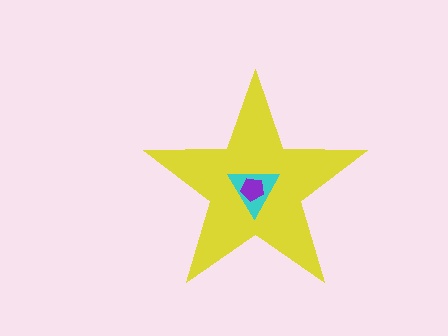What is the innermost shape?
The purple pentagon.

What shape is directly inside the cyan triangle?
The purple pentagon.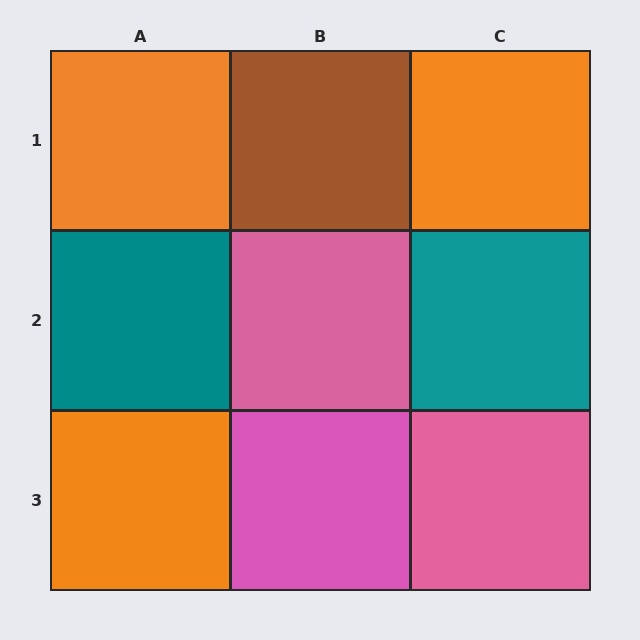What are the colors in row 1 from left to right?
Orange, brown, orange.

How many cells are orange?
3 cells are orange.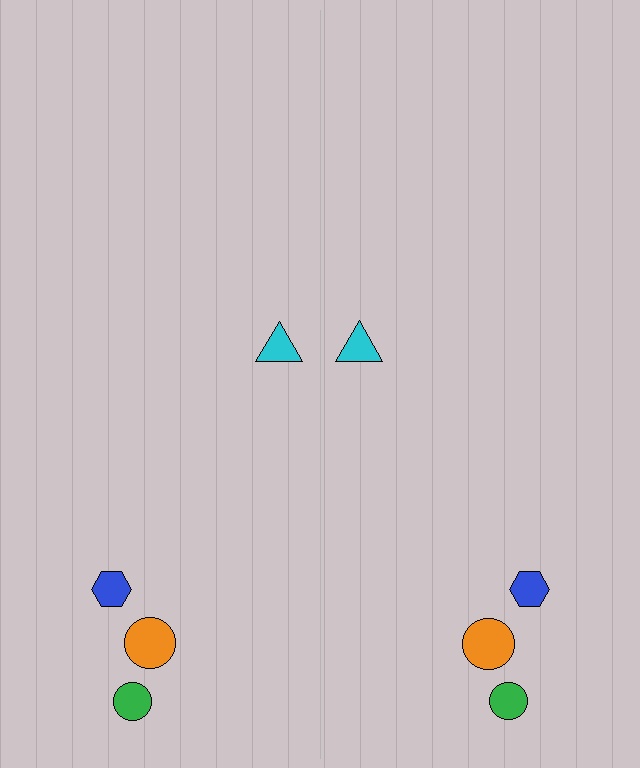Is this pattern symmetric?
Yes, this pattern has bilateral (reflection) symmetry.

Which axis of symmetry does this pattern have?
The pattern has a vertical axis of symmetry running through the center of the image.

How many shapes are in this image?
There are 8 shapes in this image.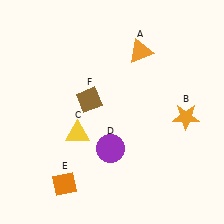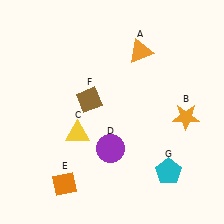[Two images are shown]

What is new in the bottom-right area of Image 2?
A cyan pentagon (G) was added in the bottom-right area of Image 2.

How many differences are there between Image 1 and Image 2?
There is 1 difference between the two images.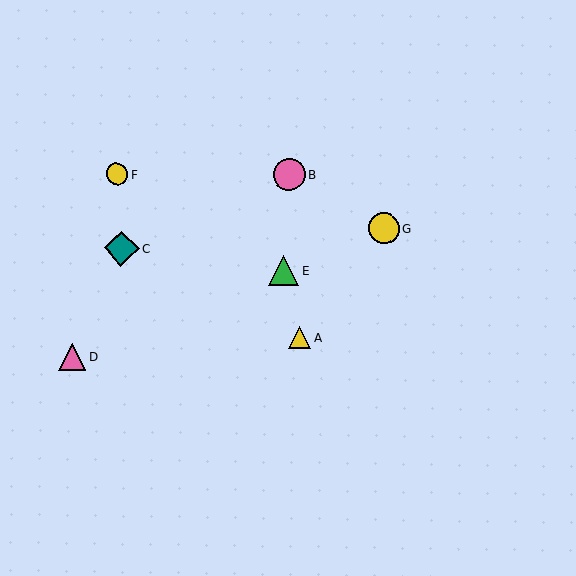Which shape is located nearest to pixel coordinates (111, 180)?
The yellow circle (labeled F) at (116, 174) is nearest to that location.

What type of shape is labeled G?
Shape G is a yellow circle.